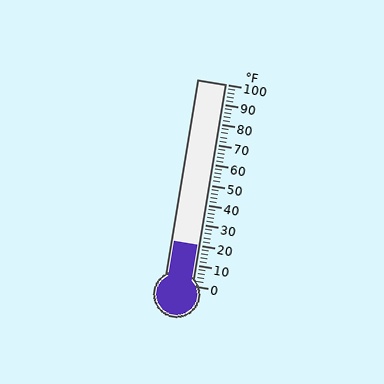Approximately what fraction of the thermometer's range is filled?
The thermometer is filled to approximately 20% of its range.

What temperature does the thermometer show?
The thermometer shows approximately 20°F.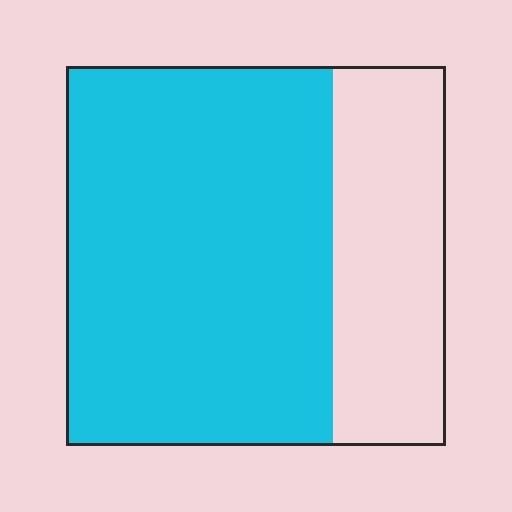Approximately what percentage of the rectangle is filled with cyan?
Approximately 70%.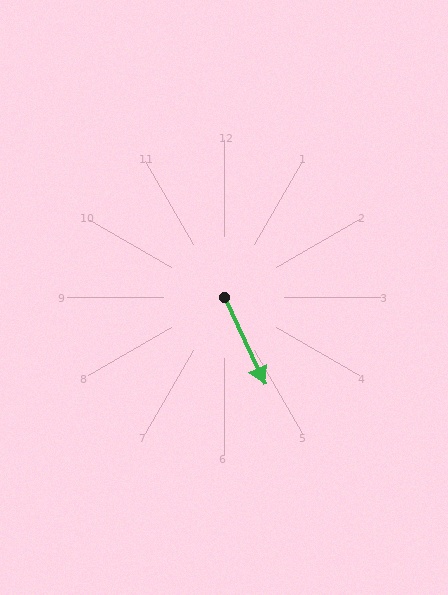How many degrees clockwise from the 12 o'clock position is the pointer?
Approximately 155 degrees.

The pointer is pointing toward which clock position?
Roughly 5 o'clock.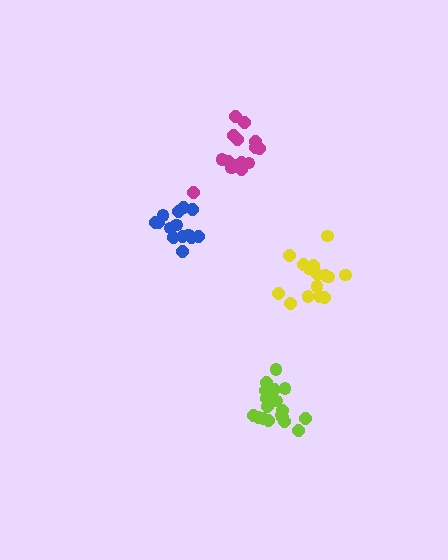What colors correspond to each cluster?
The clusters are colored: lime, yellow, magenta, blue.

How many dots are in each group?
Group 1: 18 dots, Group 2: 15 dots, Group 3: 16 dots, Group 4: 14 dots (63 total).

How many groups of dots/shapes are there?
There are 4 groups.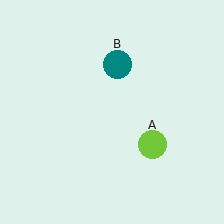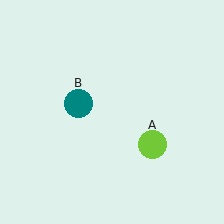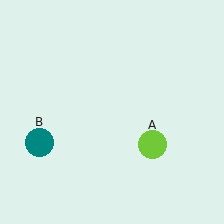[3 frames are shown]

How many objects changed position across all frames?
1 object changed position: teal circle (object B).